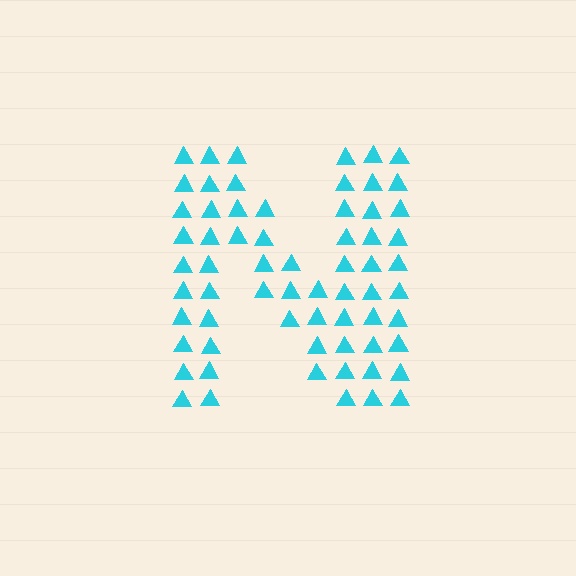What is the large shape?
The large shape is the letter N.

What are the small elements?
The small elements are triangles.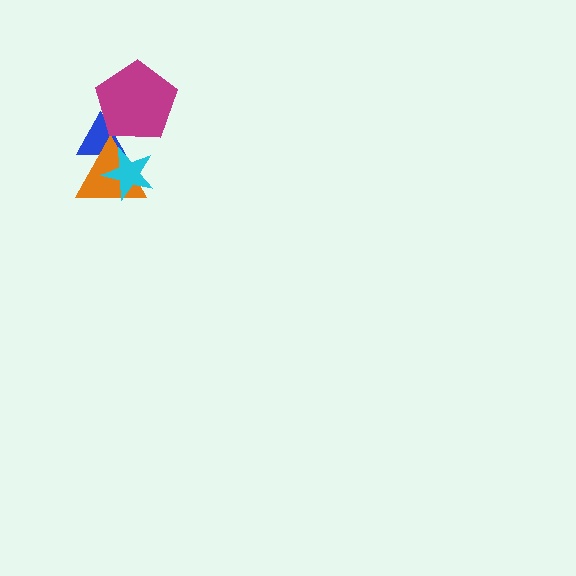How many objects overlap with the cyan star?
2 objects overlap with the cyan star.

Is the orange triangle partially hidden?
Yes, it is partially covered by another shape.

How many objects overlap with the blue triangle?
3 objects overlap with the blue triangle.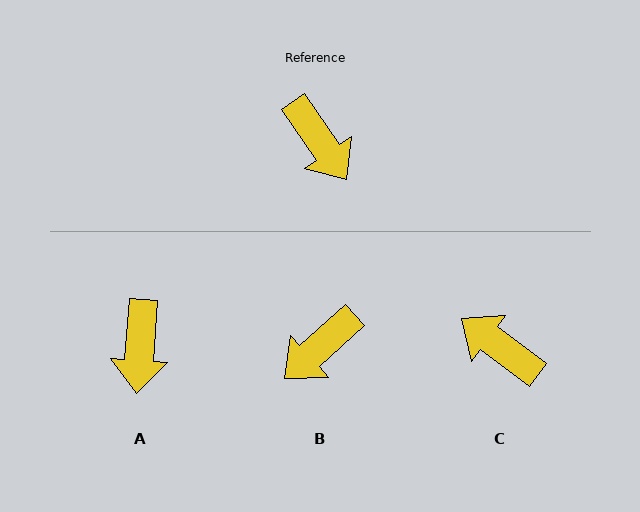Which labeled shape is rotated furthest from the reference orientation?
C, about 161 degrees away.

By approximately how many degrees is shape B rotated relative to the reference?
Approximately 82 degrees clockwise.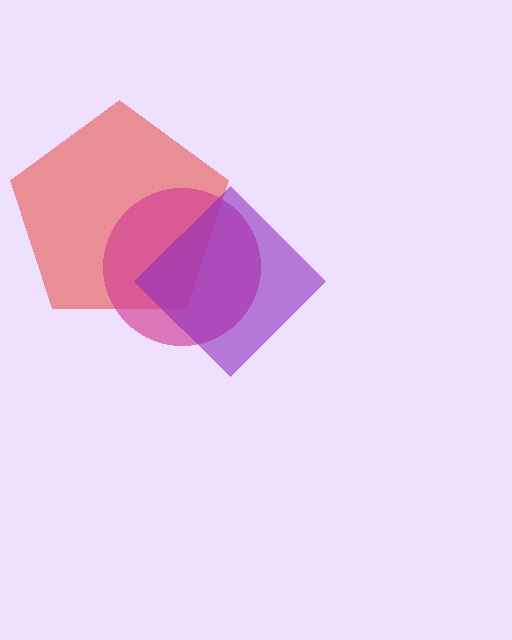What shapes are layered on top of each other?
The layered shapes are: a red pentagon, a magenta circle, a purple diamond.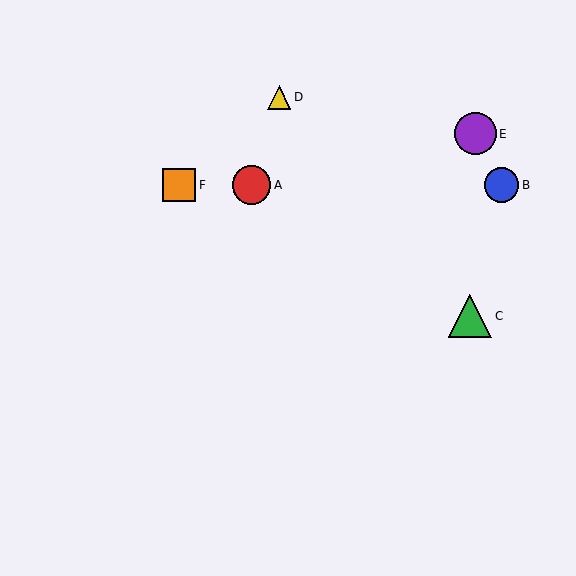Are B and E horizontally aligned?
No, B is at y≈185 and E is at y≈134.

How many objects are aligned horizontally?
3 objects (A, B, F) are aligned horizontally.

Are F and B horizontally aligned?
Yes, both are at y≈185.